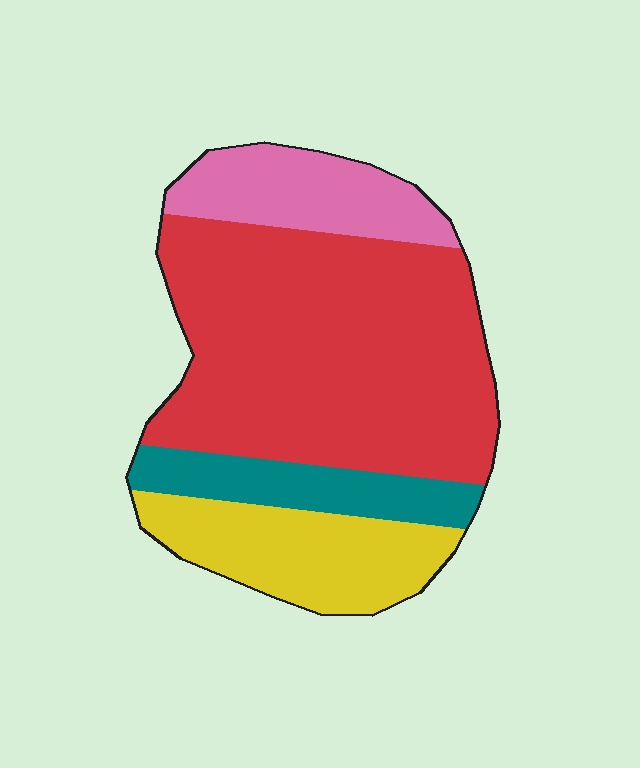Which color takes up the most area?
Red, at roughly 55%.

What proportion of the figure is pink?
Pink covers 14% of the figure.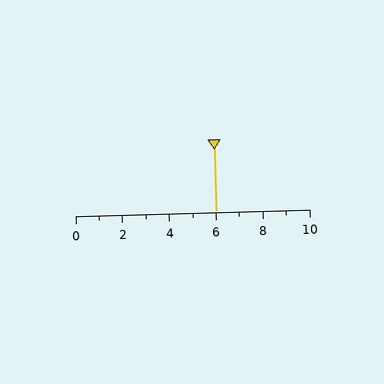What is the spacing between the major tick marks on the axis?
The major ticks are spaced 2 apart.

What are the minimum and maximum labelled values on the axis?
The axis runs from 0 to 10.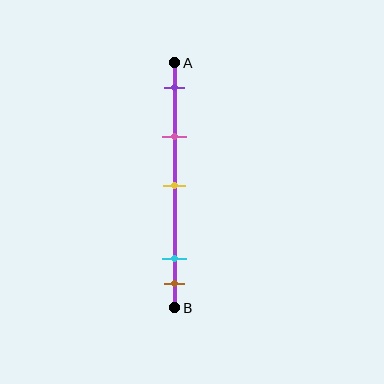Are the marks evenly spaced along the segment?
No, the marks are not evenly spaced.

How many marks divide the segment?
There are 5 marks dividing the segment.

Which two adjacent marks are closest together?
The cyan and brown marks are the closest adjacent pair.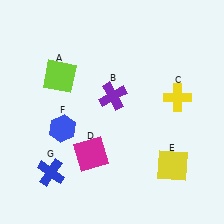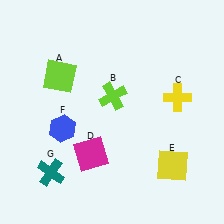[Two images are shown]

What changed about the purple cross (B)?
In Image 1, B is purple. In Image 2, it changed to lime.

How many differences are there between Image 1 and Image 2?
There are 2 differences between the two images.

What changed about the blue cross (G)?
In Image 1, G is blue. In Image 2, it changed to teal.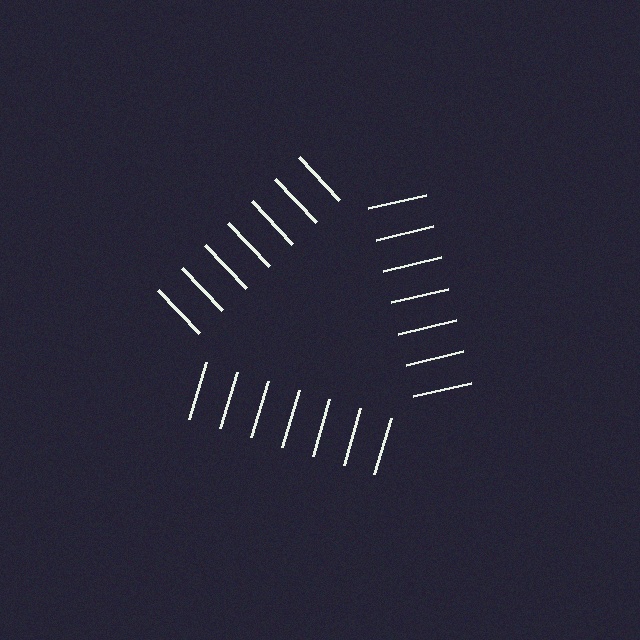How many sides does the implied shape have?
3 sides — the line-ends trace a triangle.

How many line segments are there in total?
21 — 7 along each of the 3 edges.